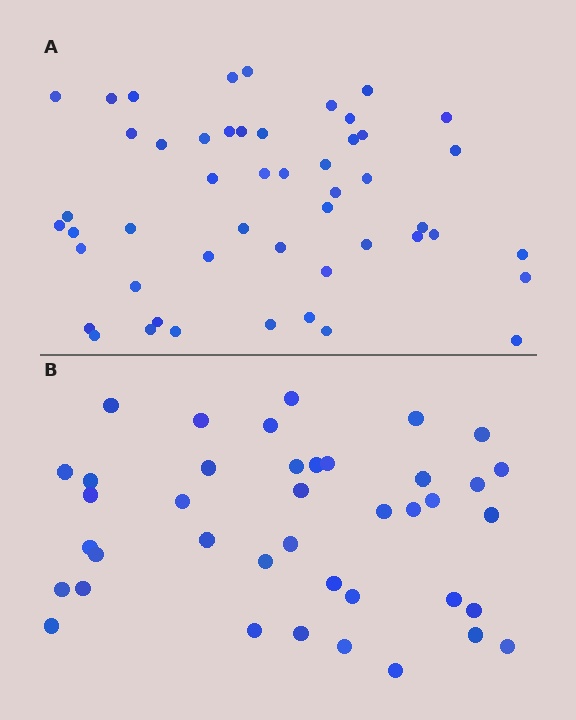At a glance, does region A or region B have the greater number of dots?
Region A (the top region) has more dots.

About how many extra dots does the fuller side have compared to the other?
Region A has roughly 10 or so more dots than region B.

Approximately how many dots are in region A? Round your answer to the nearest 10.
About 50 dots.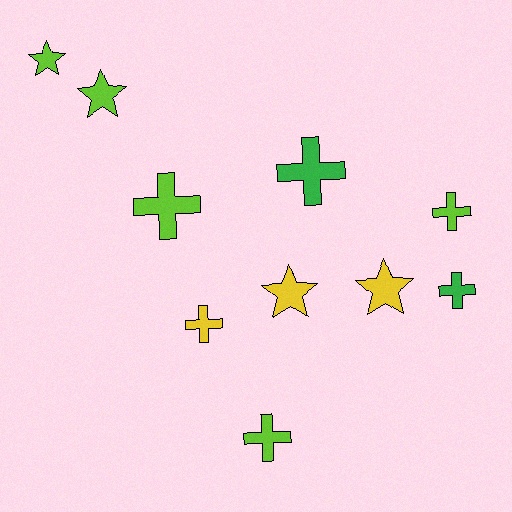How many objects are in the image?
There are 10 objects.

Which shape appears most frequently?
Cross, with 6 objects.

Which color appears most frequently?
Lime, with 5 objects.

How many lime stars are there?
There are 2 lime stars.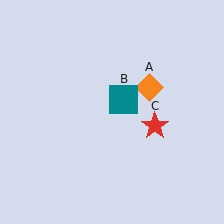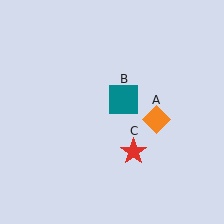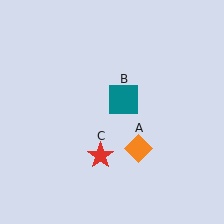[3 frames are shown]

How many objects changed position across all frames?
2 objects changed position: orange diamond (object A), red star (object C).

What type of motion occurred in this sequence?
The orange diamond (object A), red star (object C) rotated clockwise around the center of the scene.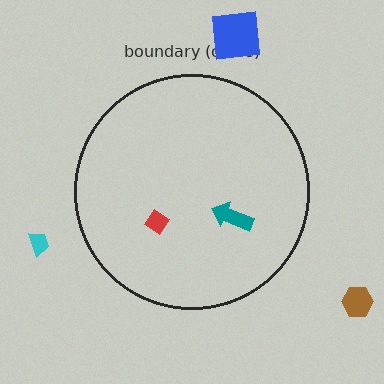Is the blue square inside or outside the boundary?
Outside.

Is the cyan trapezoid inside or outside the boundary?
Outside.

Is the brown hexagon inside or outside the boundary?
Outside.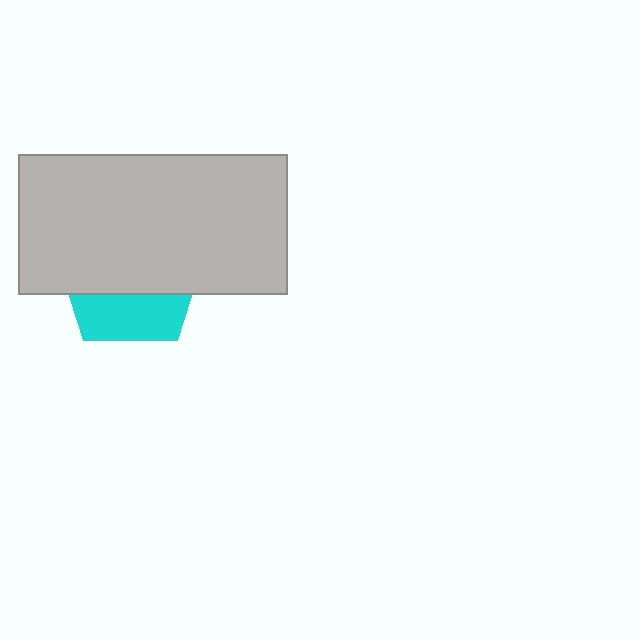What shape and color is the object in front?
The object in front is a light gray rectangle.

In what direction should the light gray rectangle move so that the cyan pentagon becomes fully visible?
The light gray rectangle should move up. That is the shortest direction to clear the overlap and leave the cyan pentagon fully visible.